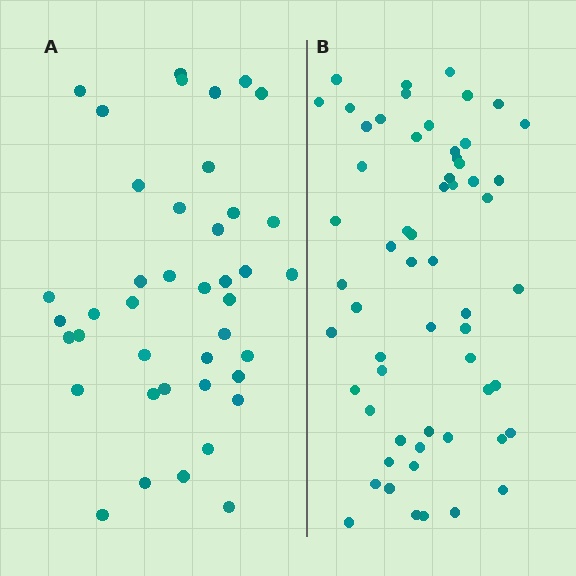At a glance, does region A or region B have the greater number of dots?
Region B (the right region) has more dots.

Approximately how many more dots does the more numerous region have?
Region B has approximately 20 more dots than region A.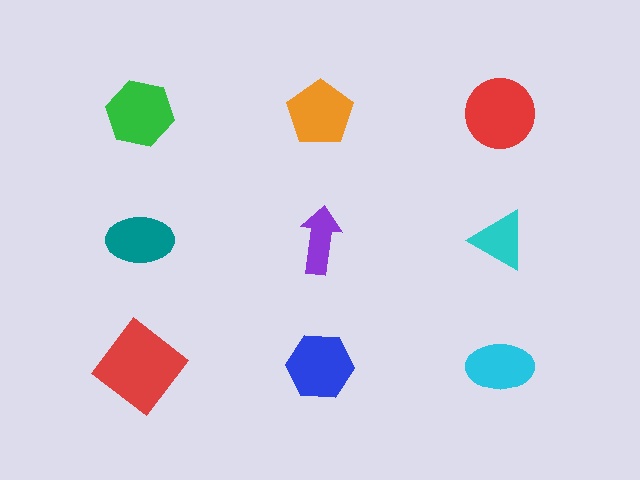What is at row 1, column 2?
An orange pentagon.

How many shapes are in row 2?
3 shapes.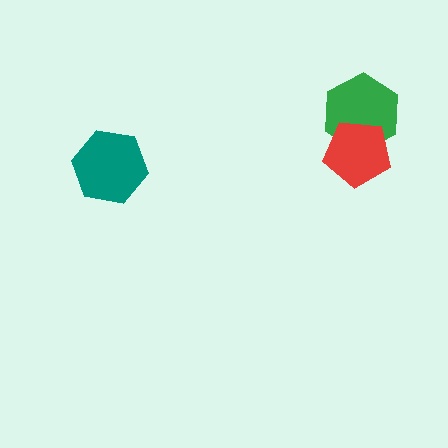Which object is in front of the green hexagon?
The red pentagon is in front of the green hexagon.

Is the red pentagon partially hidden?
No, no other shape covers it.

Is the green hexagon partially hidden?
Yes, it is partially covered by another shape.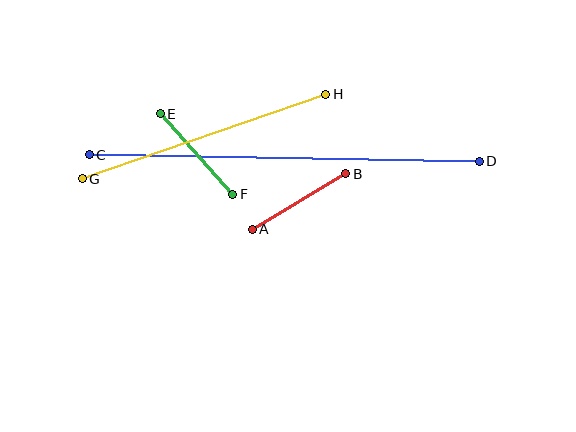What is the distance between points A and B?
The distance is approximately 109 pixels.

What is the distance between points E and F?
The distance is approximately 108 pixels.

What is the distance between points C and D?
The distance is approximately 390 pixels.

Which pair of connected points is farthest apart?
Points C and D are farthest apart.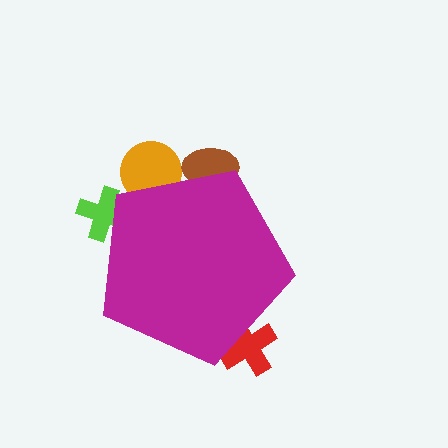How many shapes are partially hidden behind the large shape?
4 shapes are partially hidden.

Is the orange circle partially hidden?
Yes, the orange circle is partially hidden behind the magenta pentagon.